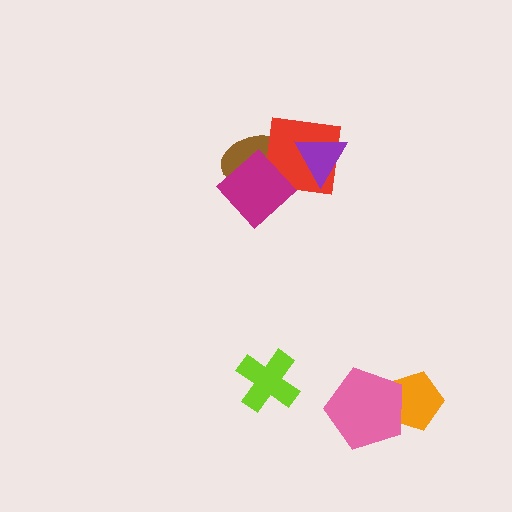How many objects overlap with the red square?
3 objects overlap with the red square.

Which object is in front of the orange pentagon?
The pink pentagon is in front of the orange pentagon.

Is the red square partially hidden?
Yes, it is partially covered by another shape.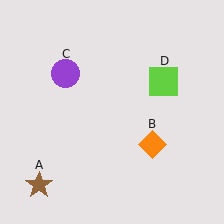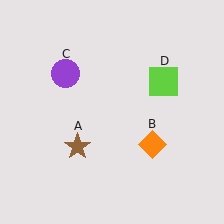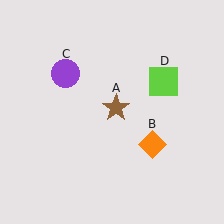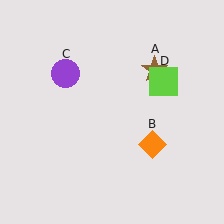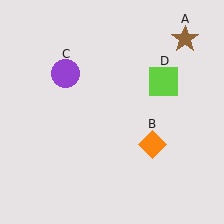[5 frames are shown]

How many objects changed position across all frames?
1 object changed position: brown star (object A).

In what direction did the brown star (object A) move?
The brown star (object A) moved up and to the right.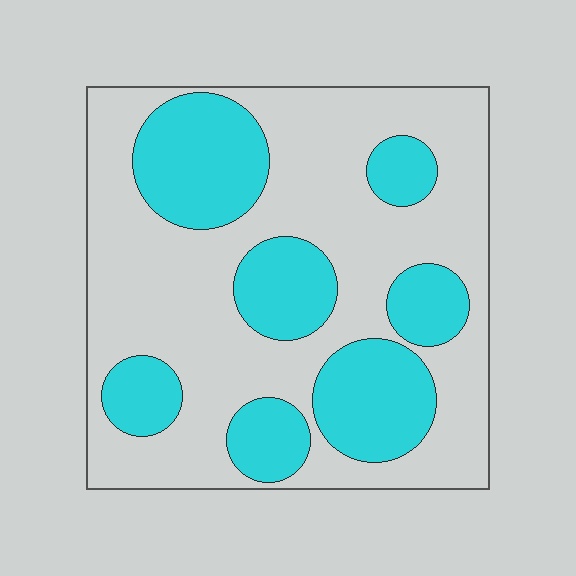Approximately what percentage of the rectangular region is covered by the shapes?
Approximately 35%.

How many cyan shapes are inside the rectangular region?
7.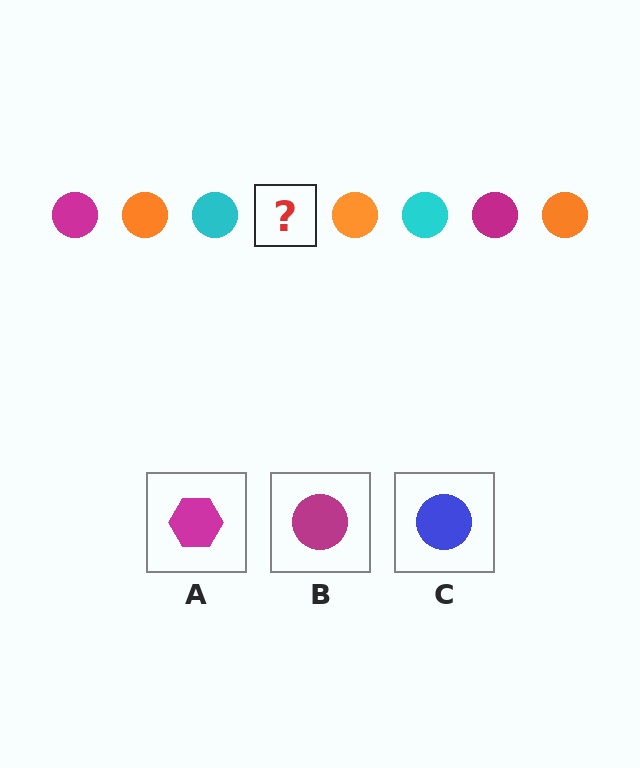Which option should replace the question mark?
Option B.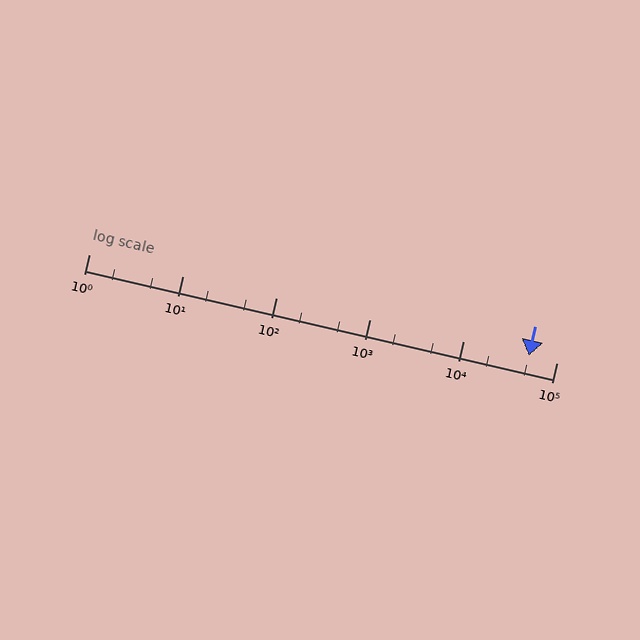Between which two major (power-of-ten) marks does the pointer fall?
The pointer is between 10000 and 100000.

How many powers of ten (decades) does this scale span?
The scale spans 5 decades, from 1 to 100000.